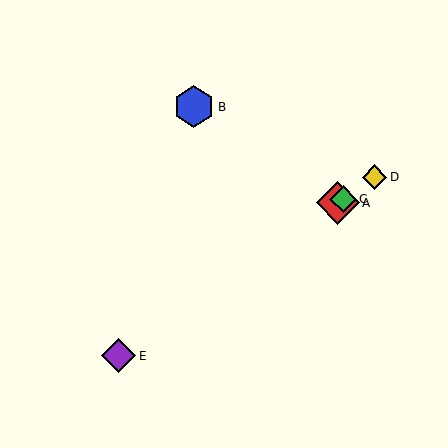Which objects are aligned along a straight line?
Objects A, C, D, E are aligned along a straight line.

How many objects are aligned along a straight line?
4 objects (A, C, D, E) are aligned along a straight line.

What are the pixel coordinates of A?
Object A is at (338, 203).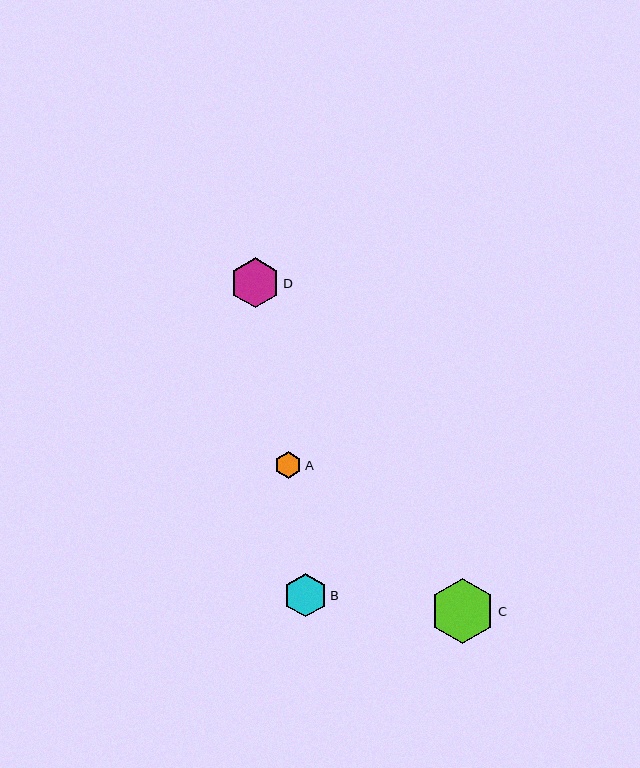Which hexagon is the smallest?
Hexagon A is the smallest with a size of approximately 27 pixels.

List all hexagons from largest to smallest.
From largest to smallest: C, D, B, A.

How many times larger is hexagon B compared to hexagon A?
Hexagon B is approximately 1.6 times the size of hexagon A.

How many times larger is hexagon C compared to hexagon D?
Hexagon C is approximately 1.3 times the size of hexagon D.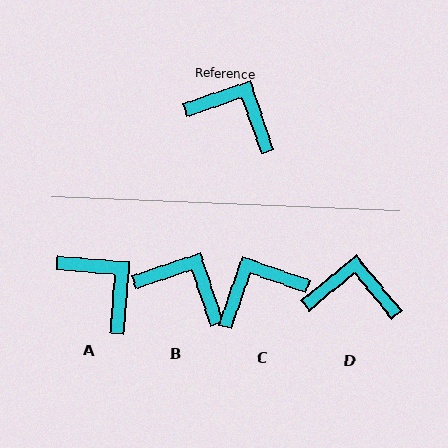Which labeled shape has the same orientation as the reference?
B.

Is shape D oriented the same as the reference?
No, it is off by about 21 degrees.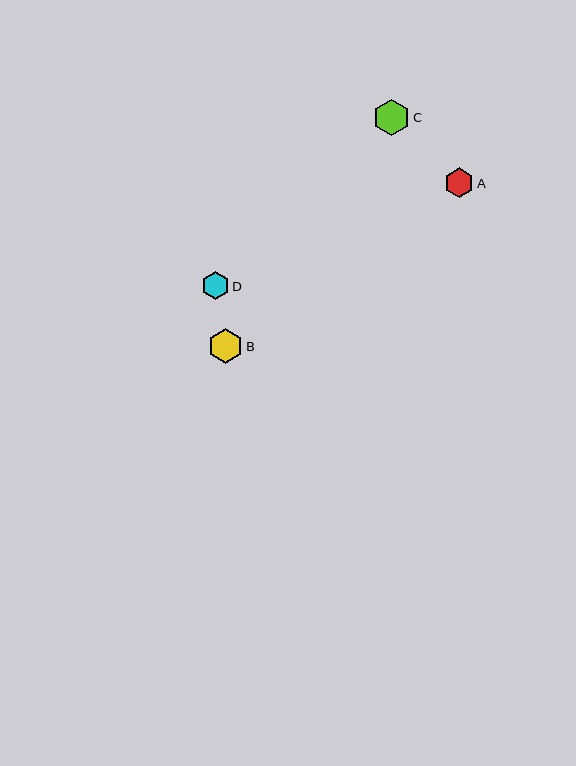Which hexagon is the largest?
Hexagon C is the largest with a size of approximately 37 pixels.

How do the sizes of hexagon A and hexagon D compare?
Hexagon A and hexagon D are approximately the same size.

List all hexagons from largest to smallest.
From largest to smallest: C, B, A, D.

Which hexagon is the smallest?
Hexagon D is the smallest with a size of approximately 28 pixels.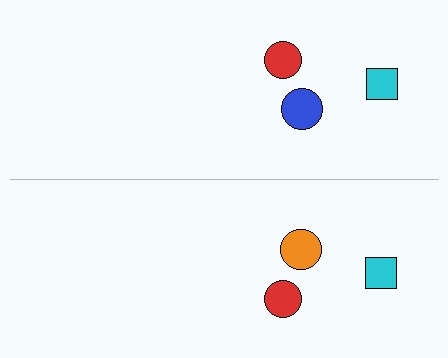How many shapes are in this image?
There are 6 shapes in this image.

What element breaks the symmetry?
The orange circle on the bottom side breaks the symmetry — its mirror counterpart is blue.